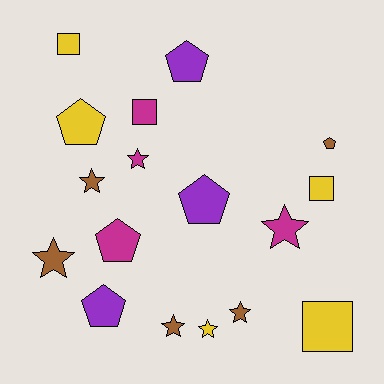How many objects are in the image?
There are 17 objects.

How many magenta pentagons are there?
There is 1 magenta pentagon.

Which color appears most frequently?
Yellow, with 5 objects.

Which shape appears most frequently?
Star, with 7 objects.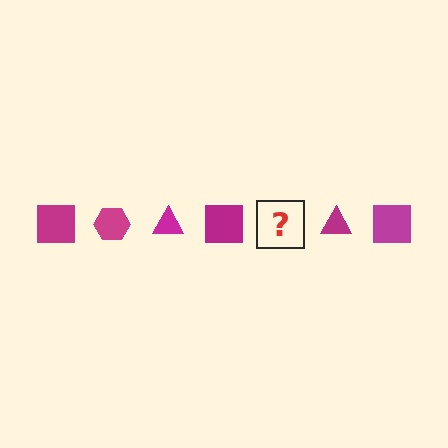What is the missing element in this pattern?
The missing element is a magenta hexagon.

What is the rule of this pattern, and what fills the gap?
The rule is that the pattern cycles through square, hexagon, triangle shapes in magenta. The gap should be filled with a magenta hexagon.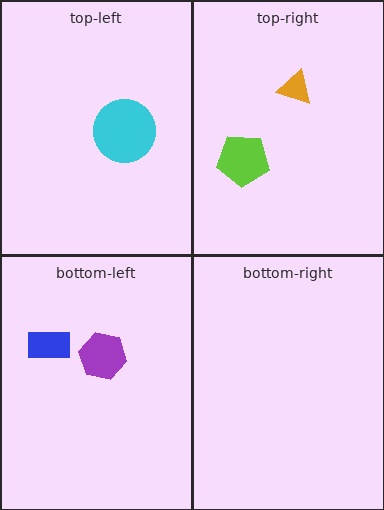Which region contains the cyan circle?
The top-left region.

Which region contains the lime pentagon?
The top-right region.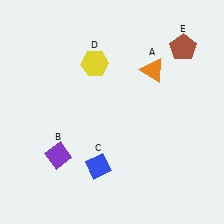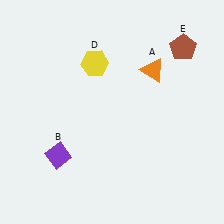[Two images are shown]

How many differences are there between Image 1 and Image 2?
There is 1 difference between the two images.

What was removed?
The blue diamond (C) was removed in Image 2.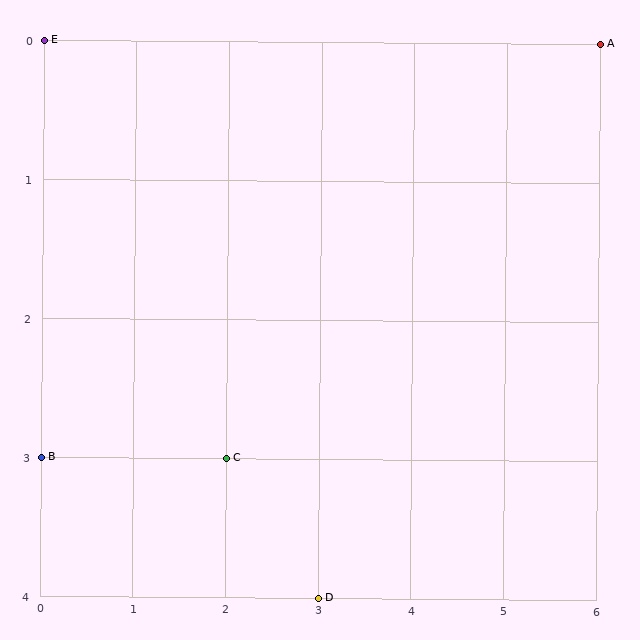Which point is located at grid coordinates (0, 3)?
Point B is at (0, 3).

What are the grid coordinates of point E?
Point E is at grid coordinates (0, 0).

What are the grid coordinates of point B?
Point B is at grid coordinates (0, 3).